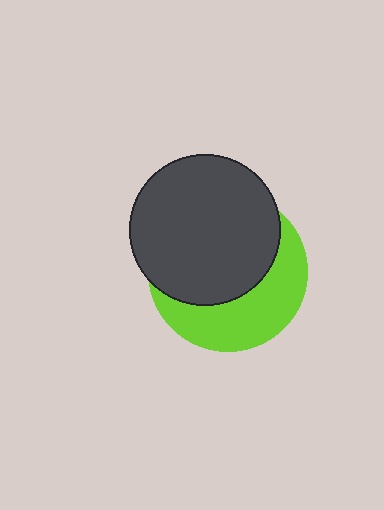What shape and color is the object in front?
The object in front is a dark gray circle.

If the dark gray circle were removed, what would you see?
You would see the complete lime circle.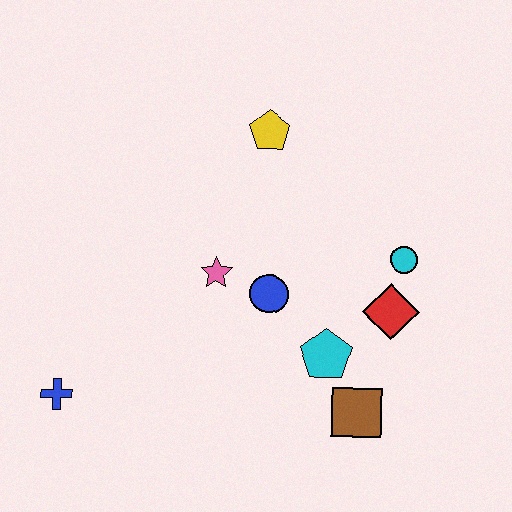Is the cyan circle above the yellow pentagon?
No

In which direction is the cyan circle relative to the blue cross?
The cyan circle is to the right of the blue cross.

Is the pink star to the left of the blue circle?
Yes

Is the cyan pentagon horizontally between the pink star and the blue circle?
No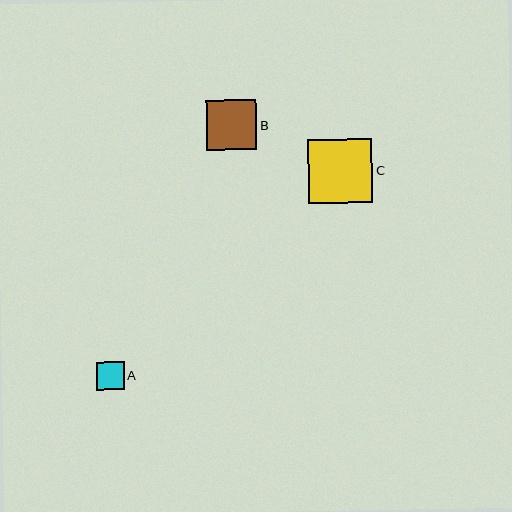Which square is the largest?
Square C is the largest with a size of approximately 64 pixels.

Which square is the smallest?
Square A is the smallest with a size of approximately 27 pixels.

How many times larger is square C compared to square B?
Square C is approximately 1.3 times the size of square B.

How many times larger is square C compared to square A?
Square C is approximately 2.3 times the size of square A.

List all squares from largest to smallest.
From largest to smallest: C, B, A.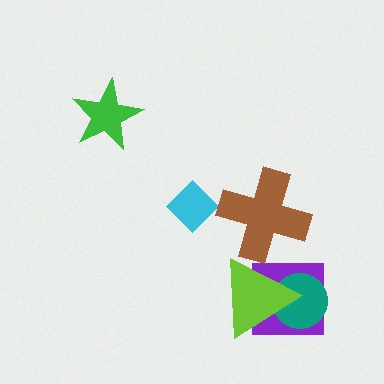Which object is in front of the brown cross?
The lime triangle is in front of the brown cross.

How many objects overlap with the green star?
0 objects overlap with the green star.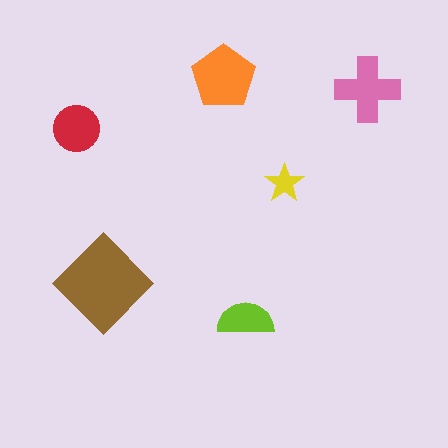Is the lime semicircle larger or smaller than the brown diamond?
Smaller.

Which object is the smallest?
The yellow star.